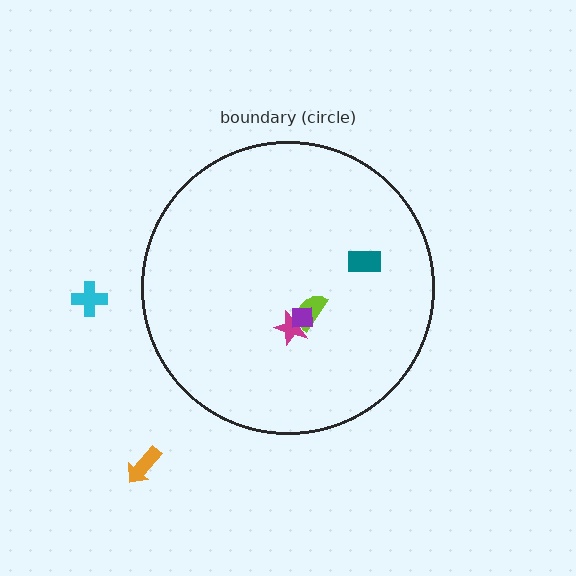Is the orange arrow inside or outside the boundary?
Outside.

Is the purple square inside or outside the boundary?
Inside.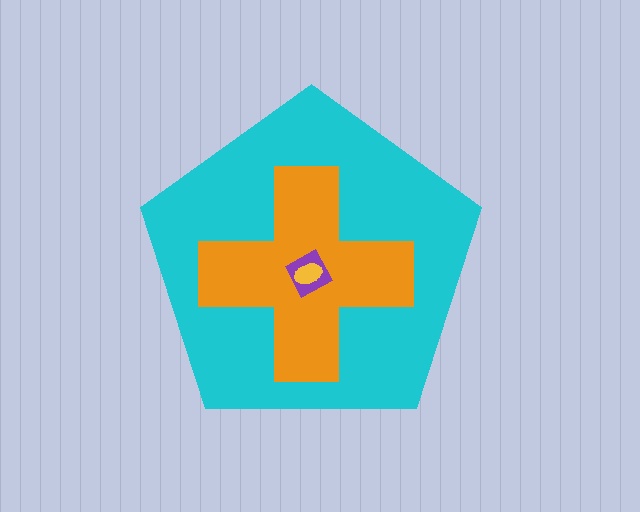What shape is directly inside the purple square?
The yellow ellipse.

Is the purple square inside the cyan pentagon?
Yes.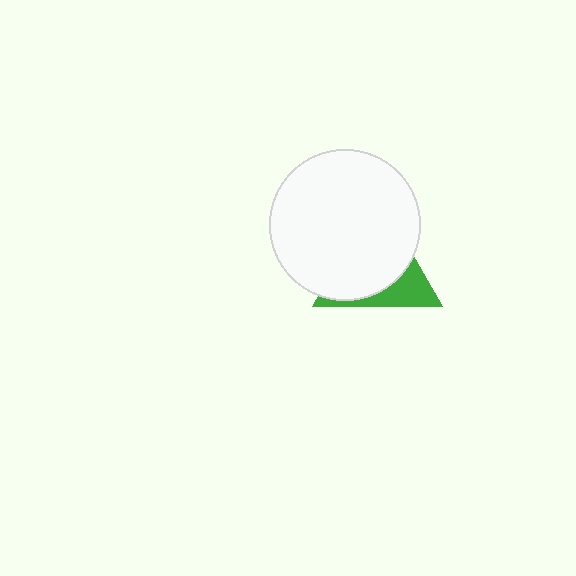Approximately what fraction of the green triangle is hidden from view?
Roughly 69% of the green triangle is hidden behind the white circle.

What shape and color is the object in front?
The object in front is a white circle.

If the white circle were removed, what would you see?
You would see the complete green triangle.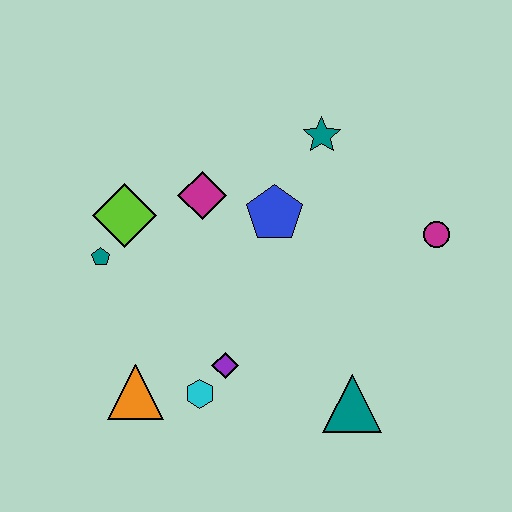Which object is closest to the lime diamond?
The teal pentagon is closest to the lime diamond.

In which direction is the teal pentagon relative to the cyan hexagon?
The teal pentagon is above the cyan hexagon.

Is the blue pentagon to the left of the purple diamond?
No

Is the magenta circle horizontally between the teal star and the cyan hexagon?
No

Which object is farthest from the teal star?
The orange triangle is farthest from the teal star.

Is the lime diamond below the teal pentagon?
No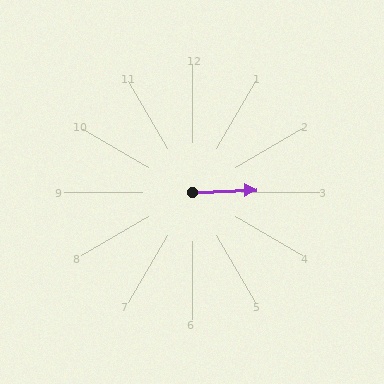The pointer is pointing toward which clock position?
Roughly 3 o'clock.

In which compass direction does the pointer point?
East.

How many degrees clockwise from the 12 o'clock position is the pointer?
Approximately 87 degrees.